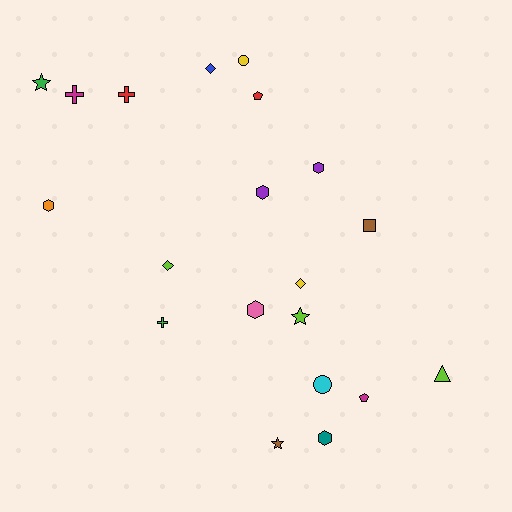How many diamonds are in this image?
There are 3 diamonds.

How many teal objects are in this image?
There is 1 teal object.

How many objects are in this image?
There are 20 objects.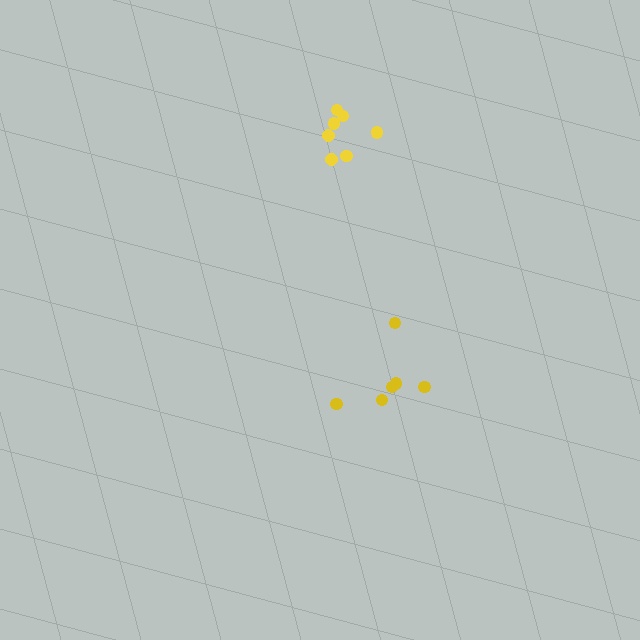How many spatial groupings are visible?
There are 2 spatial groupings.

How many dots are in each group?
Group 1: 7 dots, Group 2: 6 dots (13 total).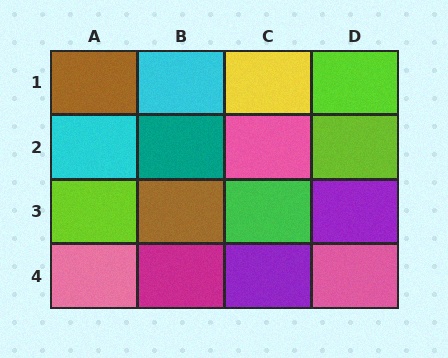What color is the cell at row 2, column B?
Teal.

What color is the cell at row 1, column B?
Cyan.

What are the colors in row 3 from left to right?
Lime, brown, green, purple.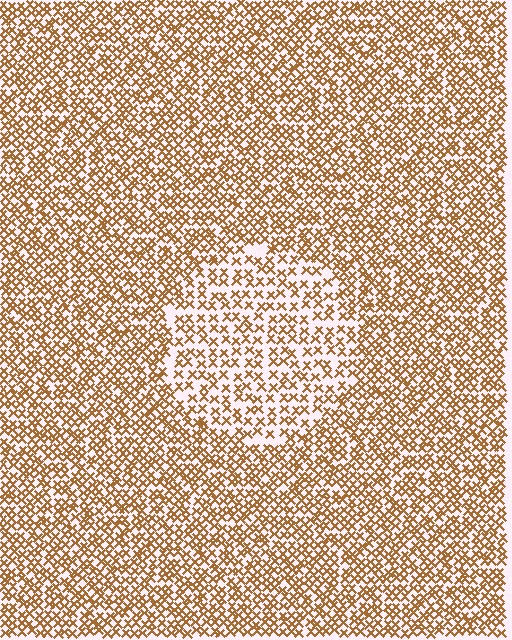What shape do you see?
I see a circle.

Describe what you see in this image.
The image contains small brown elements arranged at two different densities. A circle-shaped region is visible where the elements are less densely packed than the surrounding area.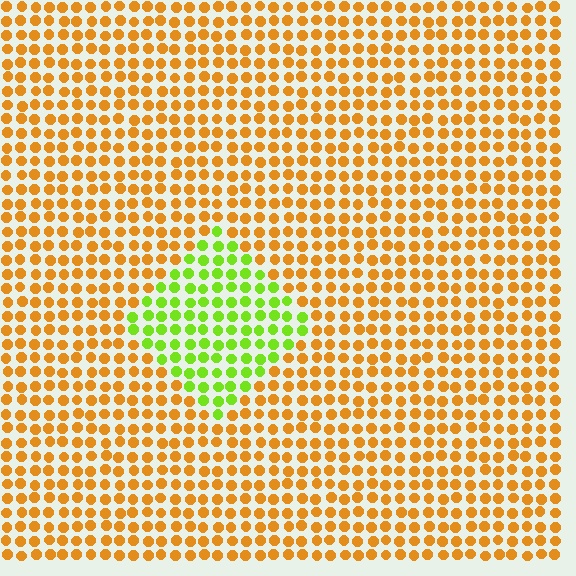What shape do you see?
I see a diamond.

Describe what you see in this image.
The image is filled with small orange elements in a uniform arrangement. A diamond-shaped region is visible where the elements are tinted to a slightly different hue, forming a subtle color boundary.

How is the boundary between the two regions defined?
The boundary is defined purely by a slight shift in hue (about 60 degrees). Spacing, size, and orientation are identical on both sides.